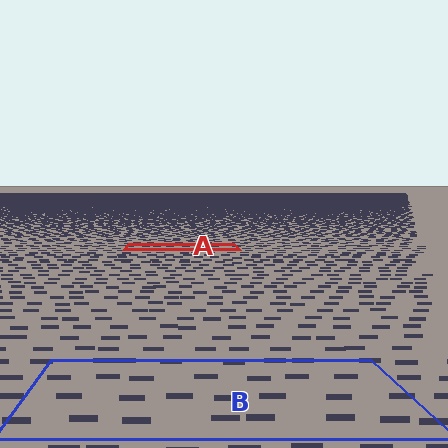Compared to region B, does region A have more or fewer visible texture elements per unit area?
Region A has more texture elements per unit area — they are packed more densely because it is farther away.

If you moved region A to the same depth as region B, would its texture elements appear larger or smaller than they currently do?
They would appear larger. At a closer depth, the same texture elements are projected at a bigger on-screen size.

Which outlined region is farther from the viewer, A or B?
Region A is farther from the viewer — the texture elements inside it appear smaller and more densely packed.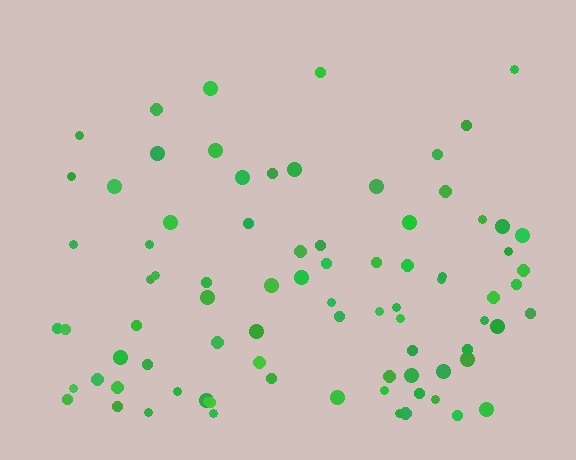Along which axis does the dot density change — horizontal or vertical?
Vertical.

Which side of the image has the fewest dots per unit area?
The top.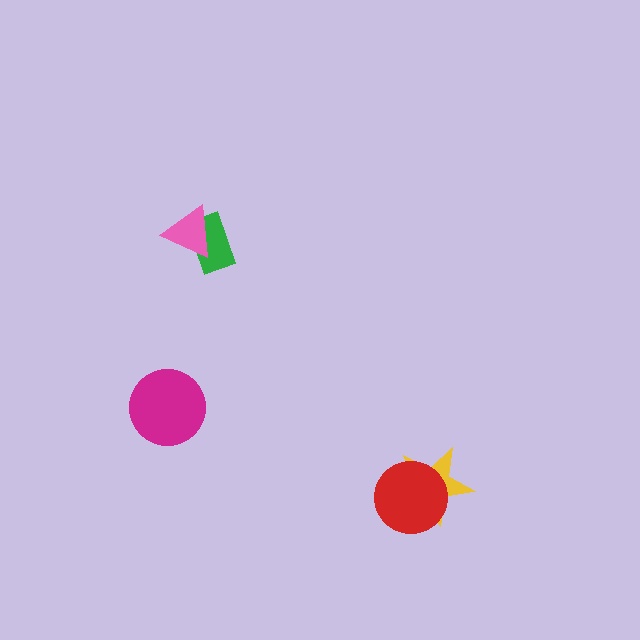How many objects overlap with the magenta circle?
0 objects overlap with the magenta circle.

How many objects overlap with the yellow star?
1 object overlaps with the yellow star.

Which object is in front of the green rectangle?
The pink triangle is in front of the green rectangle.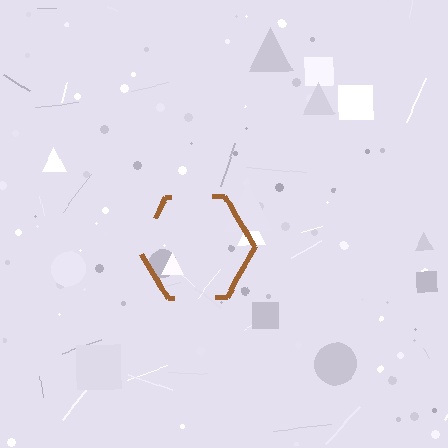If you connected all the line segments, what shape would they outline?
They would outline a hexagon.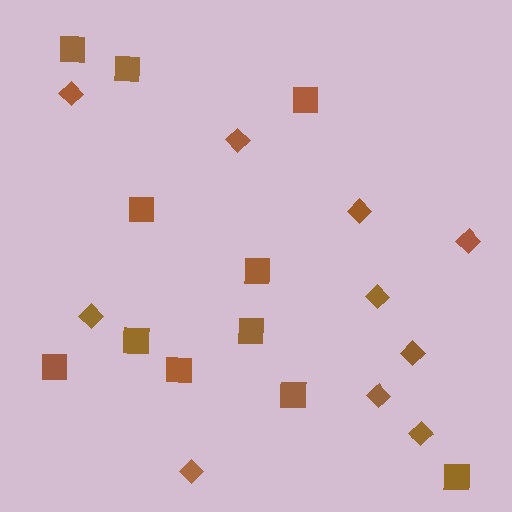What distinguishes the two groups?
There are 2 groups: one group of squares (11) and one group of diamonds (10).